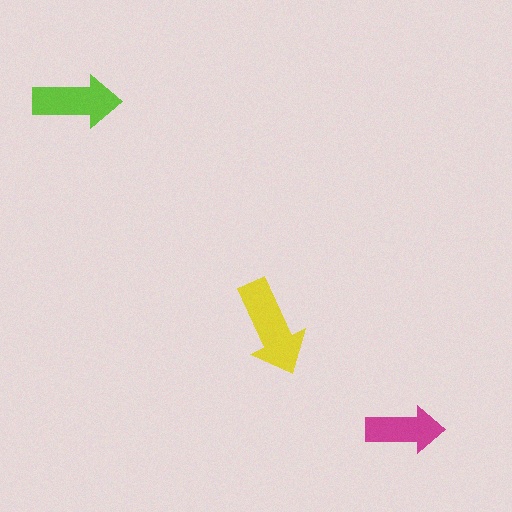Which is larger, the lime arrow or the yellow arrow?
The yellow one.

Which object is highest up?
The lime arrow is topmost.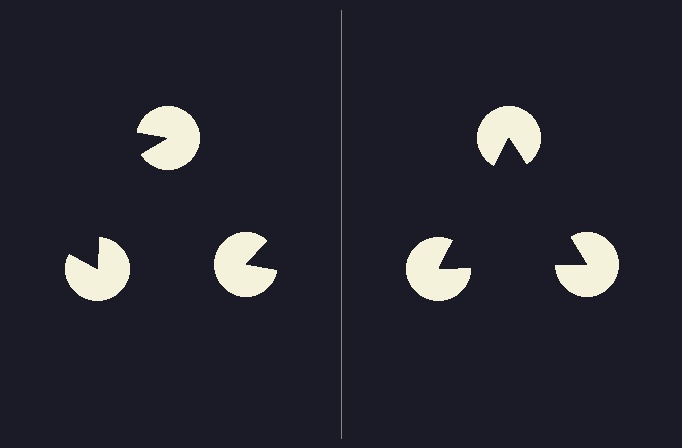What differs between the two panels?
The pac-man discs are positioned identically on both sides; only the wedge orientations differ. On the right they align to a triangle; on the left they are misaligned.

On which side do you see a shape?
An illusory triangle appears on the right side. On the left side the wedge cuts are rotated, so no coherent shape forms.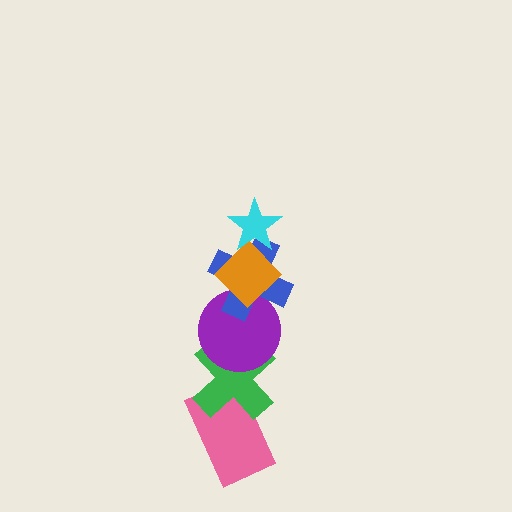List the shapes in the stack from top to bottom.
From top to bottom: the cyan star, the orange diamond, the blue cross, the purple circle, the green cross, the pink rectangle.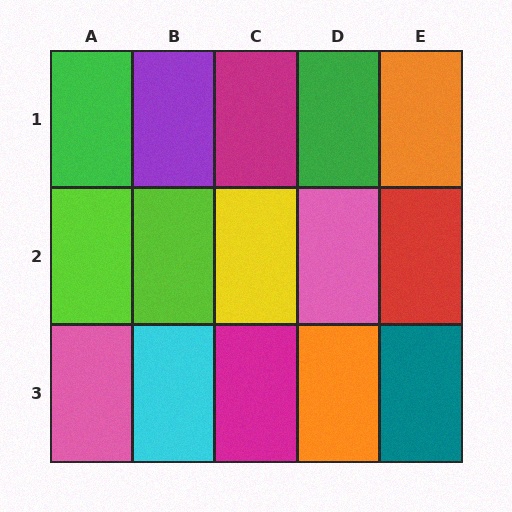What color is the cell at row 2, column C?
Yellow.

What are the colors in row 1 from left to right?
Green, purple, magenta, green, orange.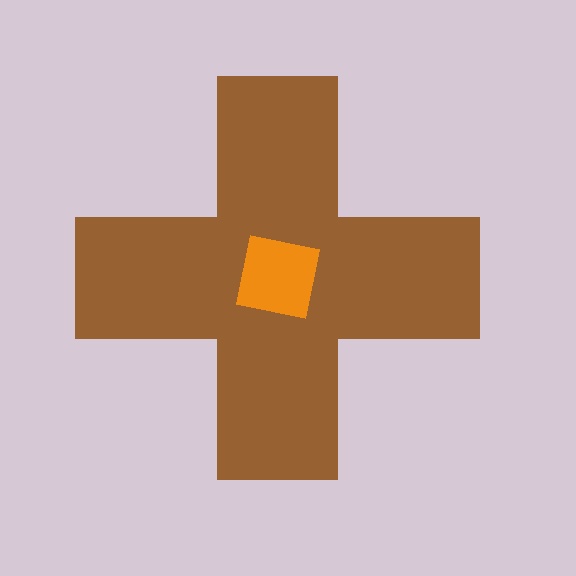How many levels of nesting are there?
2.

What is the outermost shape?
The brown cross.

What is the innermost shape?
The orange square.